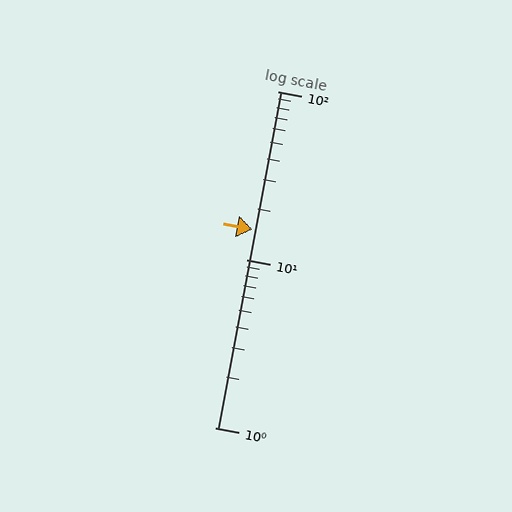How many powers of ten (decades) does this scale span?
The scale spans 2 decades, from 1 to 100.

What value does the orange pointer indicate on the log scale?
The pointer indicates approximately 15.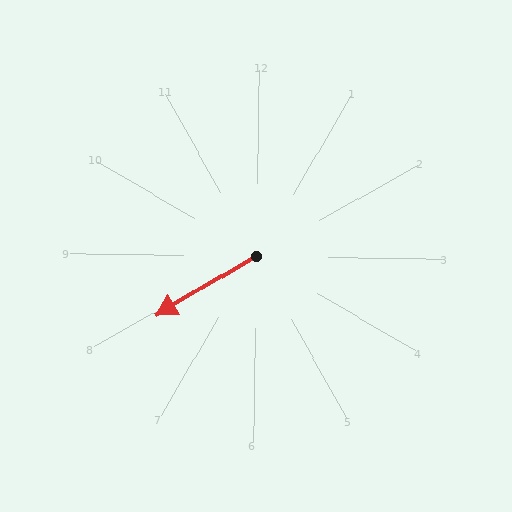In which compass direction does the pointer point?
Southwest.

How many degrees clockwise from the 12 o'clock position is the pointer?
Approximately 239 degrees.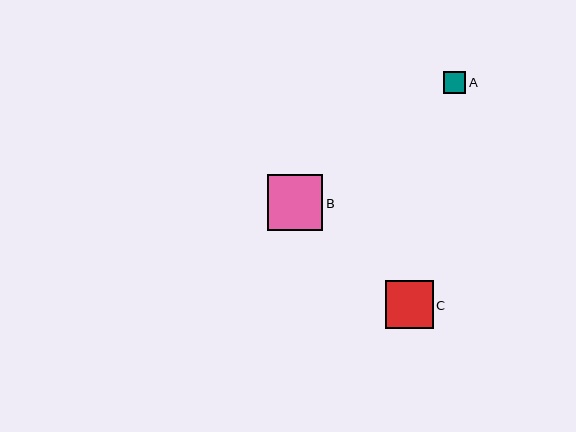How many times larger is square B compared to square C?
Square B is approximately 1.2 times the size of square C.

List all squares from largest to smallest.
From largest to smallest: B, C, A.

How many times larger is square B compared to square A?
Square B is approximately 2.5 times the size of square A.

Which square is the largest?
Square B is the largest with a size of approximately 55 pixels.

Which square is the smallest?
Square A is the smallest with a size of approximately 22 pixels.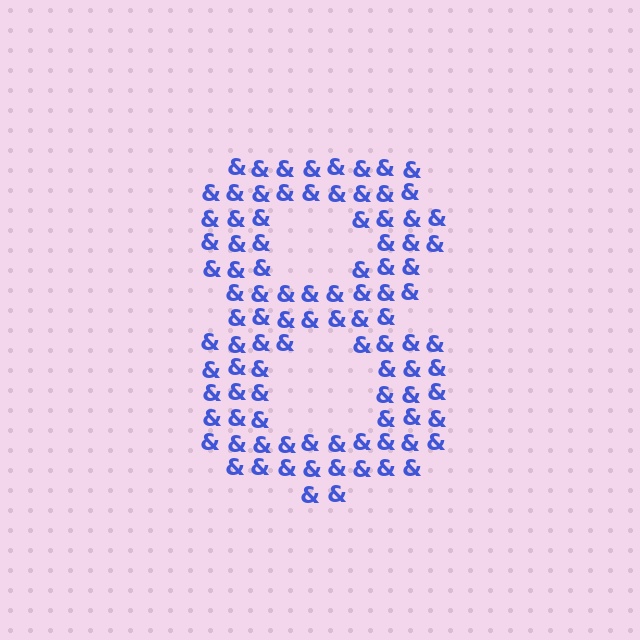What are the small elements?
The small elements are ampersands.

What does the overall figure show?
The overall figure shows the digit 8.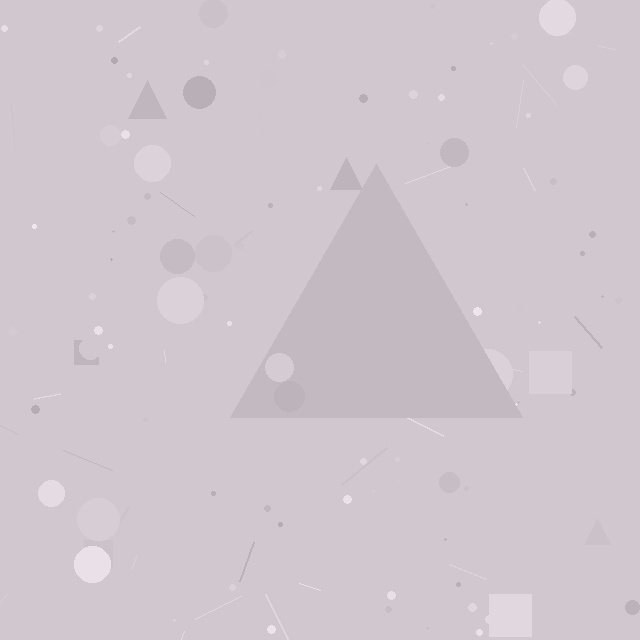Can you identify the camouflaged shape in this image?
The camouflaged shape is a triangle.